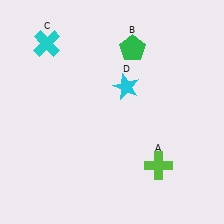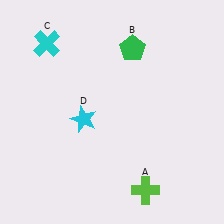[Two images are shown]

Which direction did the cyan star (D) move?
The cyan star (D) moved left.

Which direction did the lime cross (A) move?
The lime cross (A) moved down.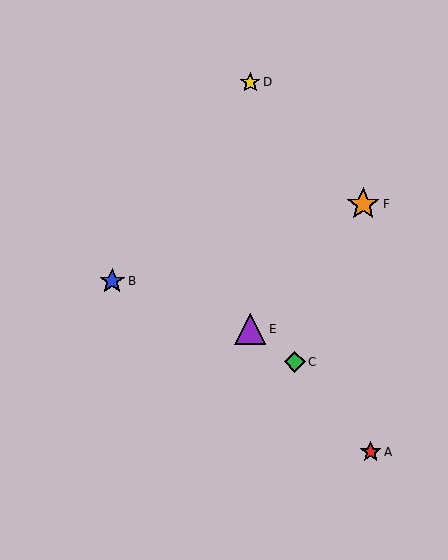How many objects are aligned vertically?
2 objects (D, E) are aligned vertically.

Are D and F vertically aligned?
No, D is at x≈250 and F is at x≈363.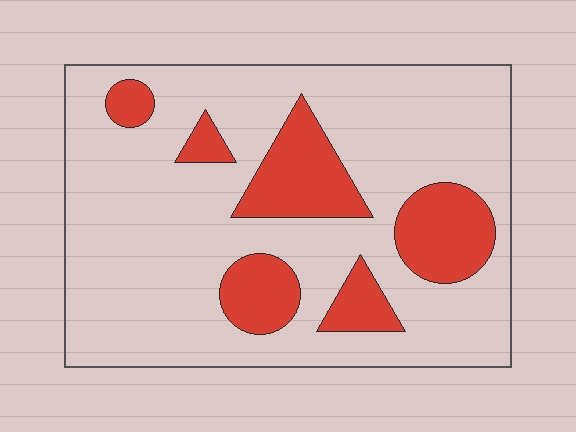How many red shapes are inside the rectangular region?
6.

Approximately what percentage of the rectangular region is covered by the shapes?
Approximately 20%.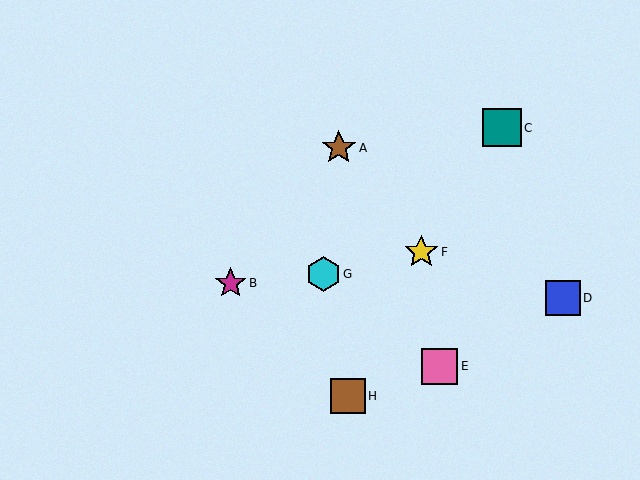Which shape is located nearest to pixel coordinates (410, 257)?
The yellow star (labeled F) at (421, 252) is nearest to that location.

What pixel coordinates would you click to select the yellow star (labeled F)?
Click at (421, 252) to select the yellow star F.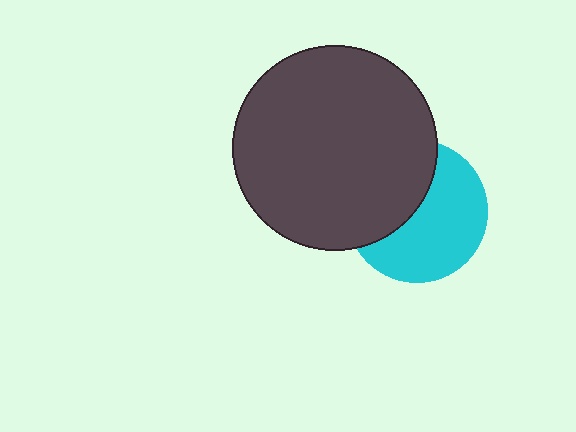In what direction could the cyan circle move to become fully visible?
The cyan circle could move right. That would shift it out from behind the dark gray circle entirely.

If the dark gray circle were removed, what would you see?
You would see the complete cyan circle.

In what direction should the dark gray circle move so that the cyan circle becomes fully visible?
The dark gray circle should move left. That is the shortest direction to clear the overlap and leave the cyan circle fully visible.